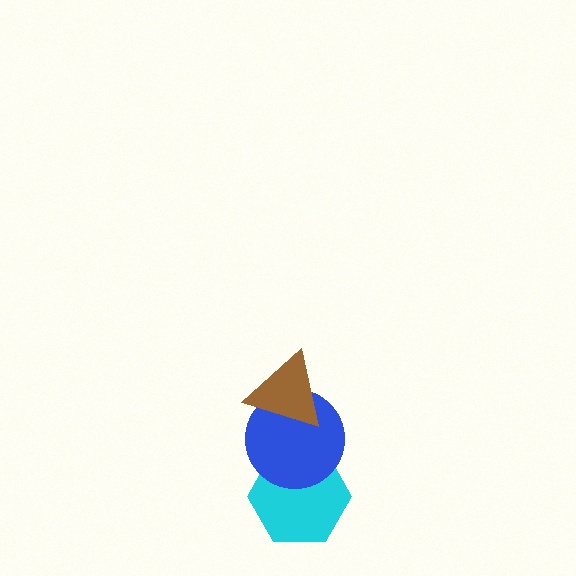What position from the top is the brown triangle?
The brown triangle is 1st from the top.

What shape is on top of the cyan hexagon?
The blue circle is on top of the cyan hexagon.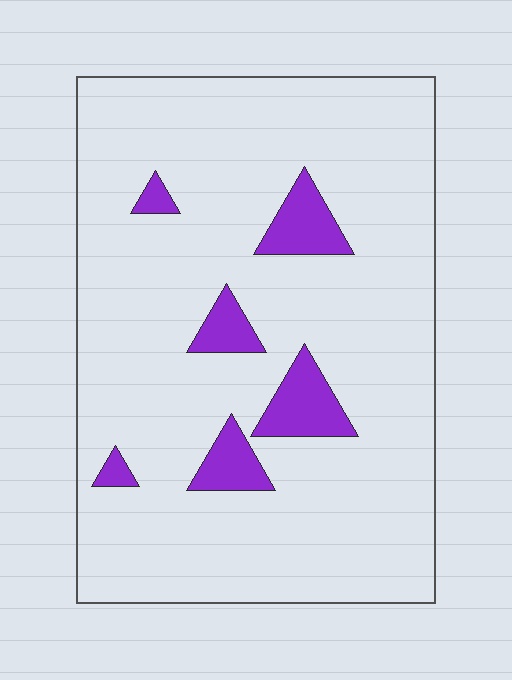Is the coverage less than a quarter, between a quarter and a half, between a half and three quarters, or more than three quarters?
Less than a quarter.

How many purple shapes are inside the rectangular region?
6.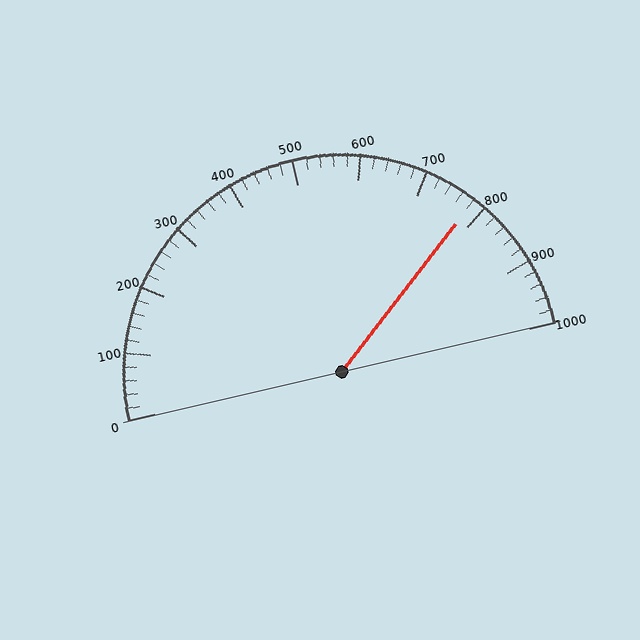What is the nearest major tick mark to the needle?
The nearest major tick mark is 800.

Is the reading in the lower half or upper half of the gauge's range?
The reading is in the upper half of the range (0 to 1000).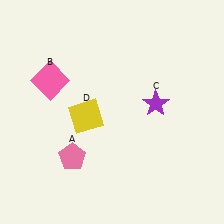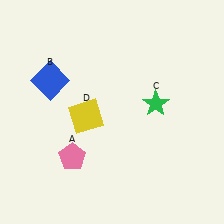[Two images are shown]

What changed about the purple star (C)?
In Image 1, C is purple. In Image 2, it changed to green.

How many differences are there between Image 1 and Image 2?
There are 2 differences between the two images.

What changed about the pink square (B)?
In Image 1, B is pink. In Image 2, it changed to blue.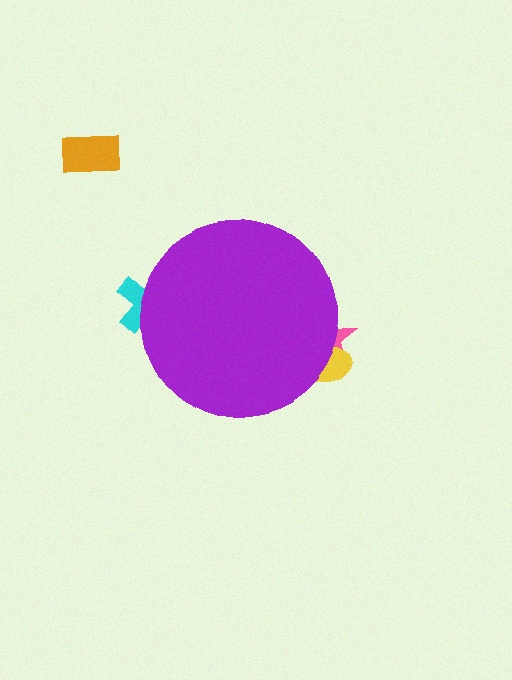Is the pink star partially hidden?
Yes, the pink star is partially hidden behind the purple circle.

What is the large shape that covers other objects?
A purple circle.